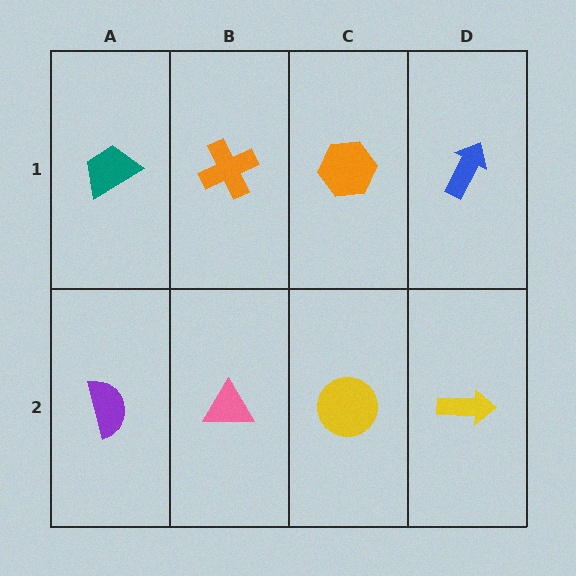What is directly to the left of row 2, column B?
A purple semicircle.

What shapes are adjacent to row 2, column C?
An orange hexagon (row 1, column C), a pink triangle (row 2, column B), a yellow arrow (row 2, column D).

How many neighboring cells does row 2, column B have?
3.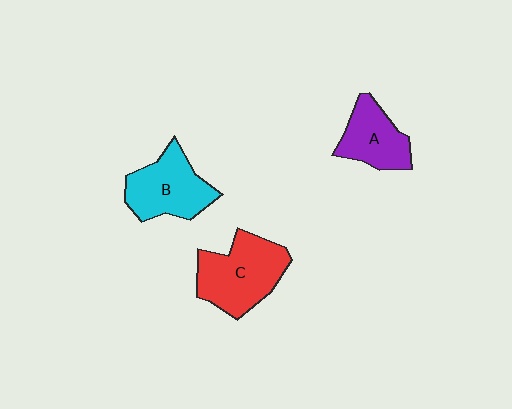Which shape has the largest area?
Shape C (red).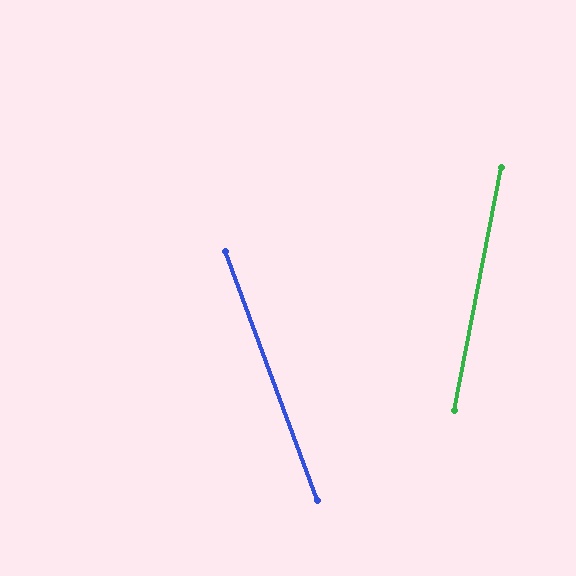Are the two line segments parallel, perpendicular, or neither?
Neither parallel nor perpendicular — they differ by about 31°.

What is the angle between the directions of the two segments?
Approximately 31 degrees.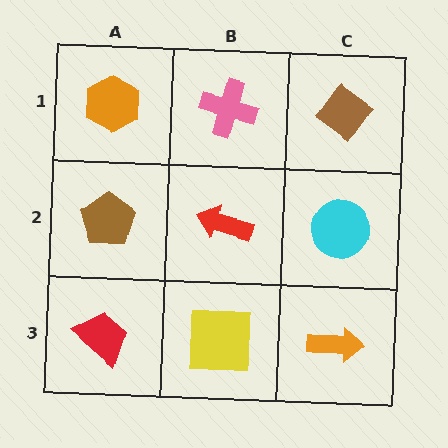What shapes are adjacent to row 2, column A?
An orange hexagon (row 1, column A), a red trapezoid (row 3, column A), a red arrow (row 2, column B).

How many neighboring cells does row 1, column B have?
3.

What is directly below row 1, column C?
A cyan circle.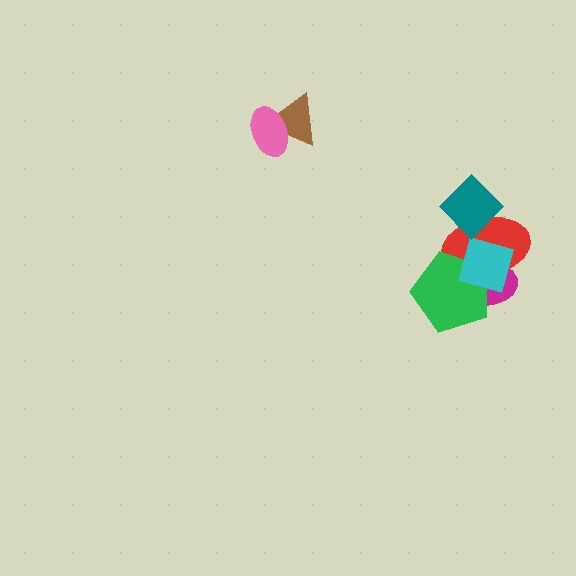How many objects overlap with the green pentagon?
3 objects overlap with the green pentagon.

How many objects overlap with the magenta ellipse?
3 objects overlap with the magenta ellipse.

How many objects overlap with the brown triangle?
1 object overlaps with the brown triangle.